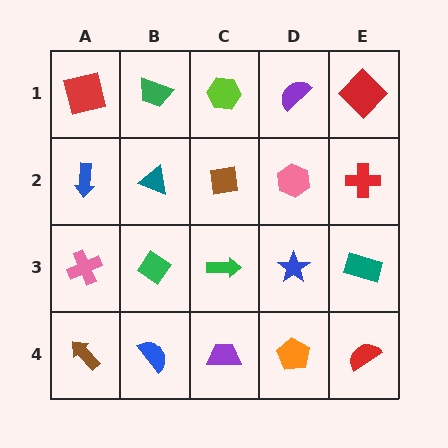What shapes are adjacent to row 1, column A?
A blue arrow (row 2, column A), a green trapezoid (row 1, column B).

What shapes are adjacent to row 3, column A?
A blue arrow (row 2, column A), a brown arrow (row 4, column A), a green diamond (row 3, column B).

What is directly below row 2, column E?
A teal rectangle.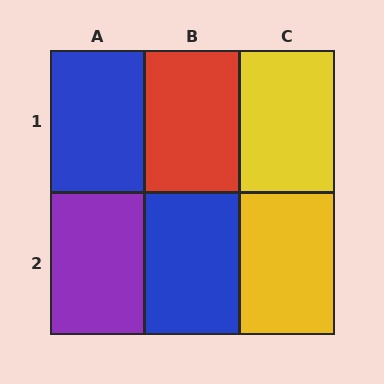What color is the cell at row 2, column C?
Yellow.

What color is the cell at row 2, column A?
Purple.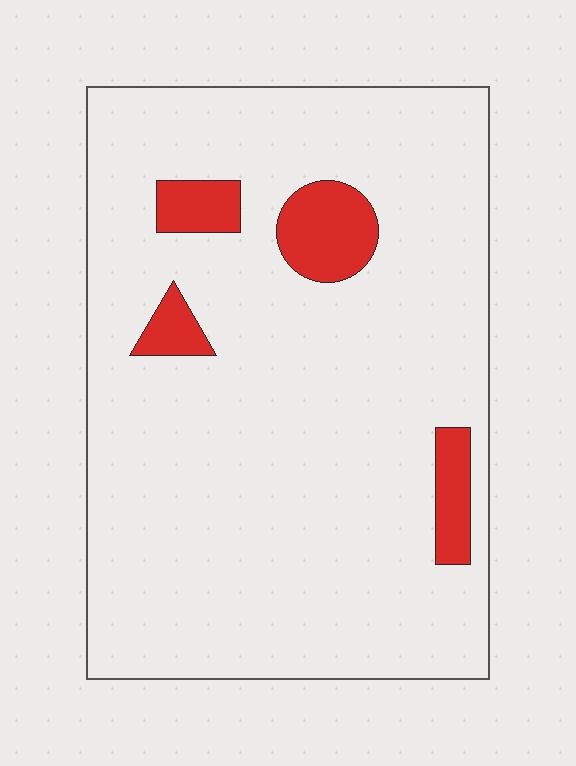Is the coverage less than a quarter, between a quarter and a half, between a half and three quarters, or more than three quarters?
Less than a quarter.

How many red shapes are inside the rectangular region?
4.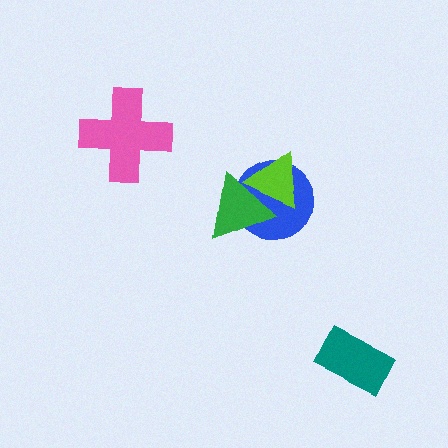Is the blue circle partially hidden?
Yes, it is partially covered by another shape.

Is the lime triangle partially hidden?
Yes, it is partially covered by another shape.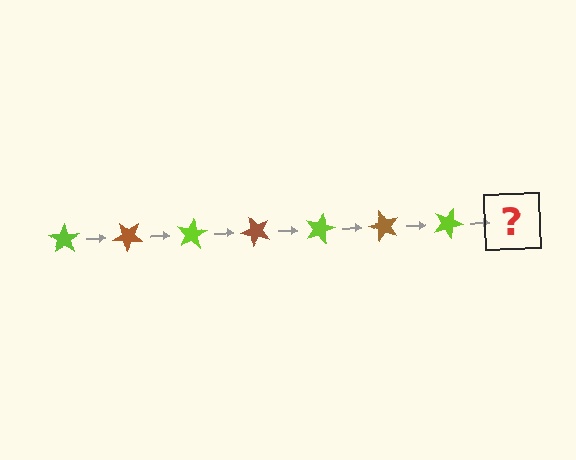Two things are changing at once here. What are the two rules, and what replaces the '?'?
The two rules are that it rotates 40 degrees each step and the color cycles through lime and brown. The '?' should be a brown star, rotated 280 degrees from the start.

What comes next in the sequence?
The next element should be a brown star, rotated 280 degrees from the start.